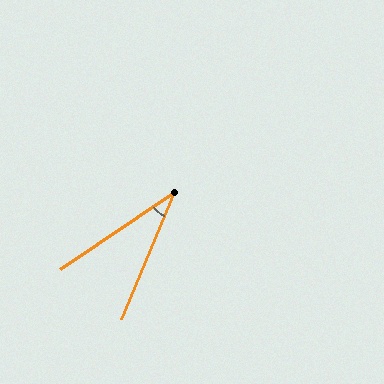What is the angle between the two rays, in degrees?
Approximately 33 degrees.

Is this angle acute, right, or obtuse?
It is acute.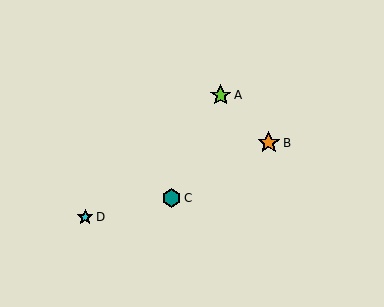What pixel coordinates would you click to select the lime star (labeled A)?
Click at (221, 95) to select the lime star A.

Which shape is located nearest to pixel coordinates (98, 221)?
The cyan star (labeled D) at (85, 217) is nearest to that location.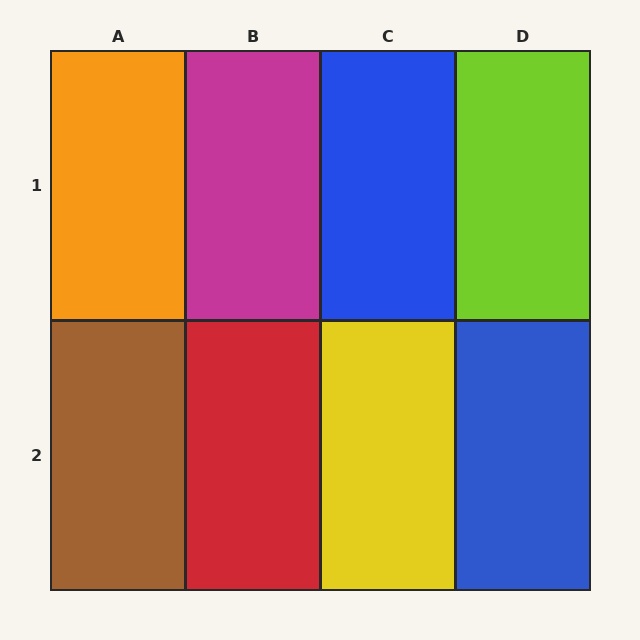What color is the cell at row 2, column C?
Yellow.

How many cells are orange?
1 cell is orange.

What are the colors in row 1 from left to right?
Orange, magenta, blue, lime.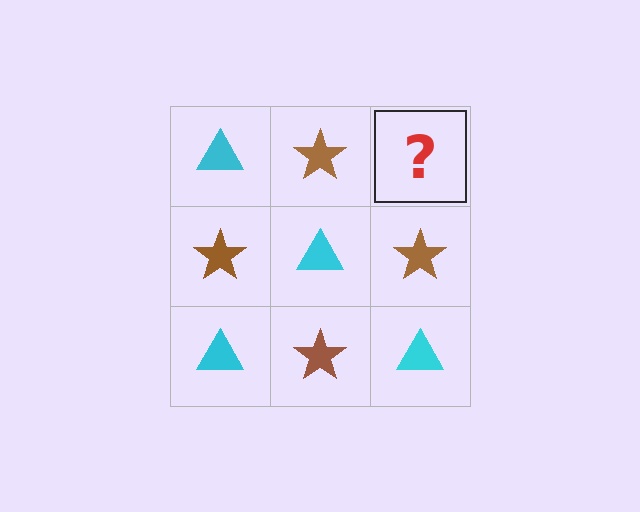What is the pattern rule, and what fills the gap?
The rule is that it alternates cyan triangle and brown star in a checkerboard pattern. The gap should be filled with a cyan triangle.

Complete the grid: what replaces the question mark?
The question mark should be replaced with a cyan triangle.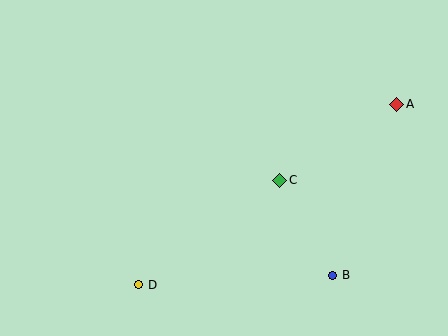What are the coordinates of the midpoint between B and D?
The midpoint between B and D is at (236, 280).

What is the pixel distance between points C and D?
The distance between C and D is 175 pixels.